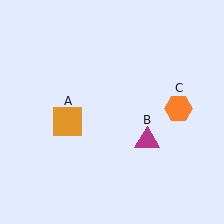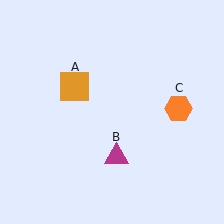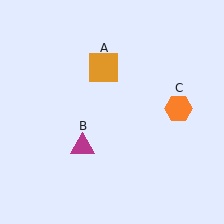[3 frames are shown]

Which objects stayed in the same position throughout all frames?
Orange hexagon (object C) remained stationary.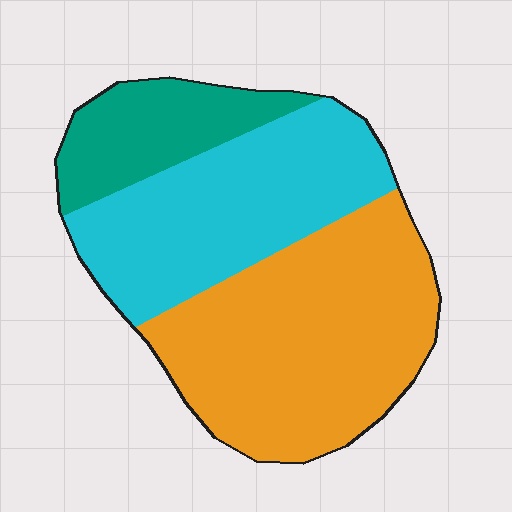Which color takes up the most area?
Orange, at roughly 45%.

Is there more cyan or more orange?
Orange.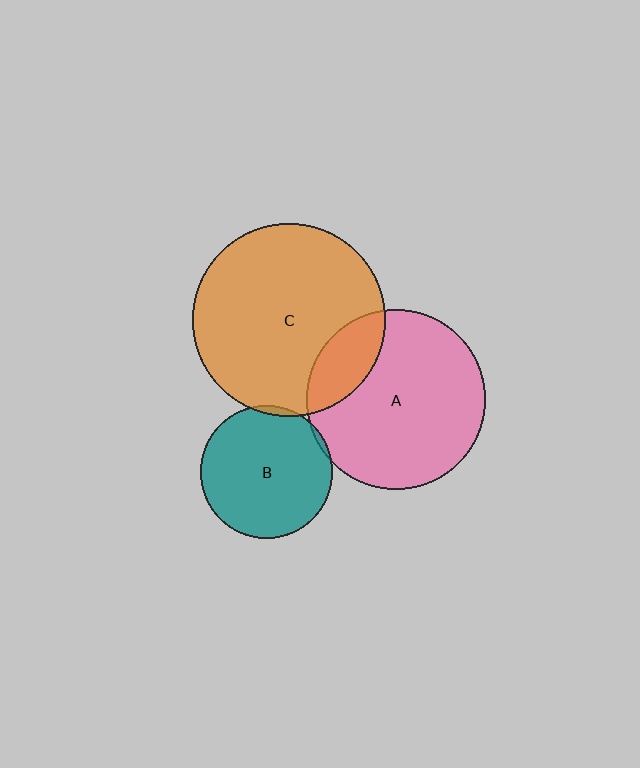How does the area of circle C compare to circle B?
Approximately 2.1 times.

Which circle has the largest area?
Circle C (orange).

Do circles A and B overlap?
Yes.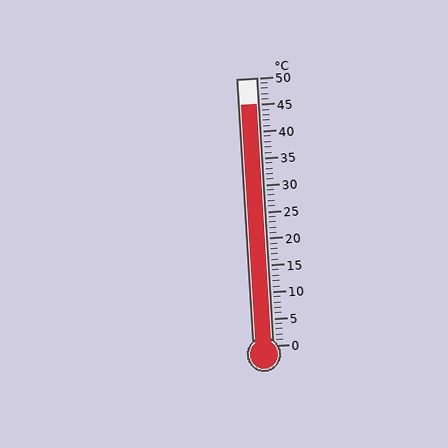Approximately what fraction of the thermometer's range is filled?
The thermometer is filled to approximately 90% of its range.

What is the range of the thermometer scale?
The thermometer scale ranges from 0°C to 50°C.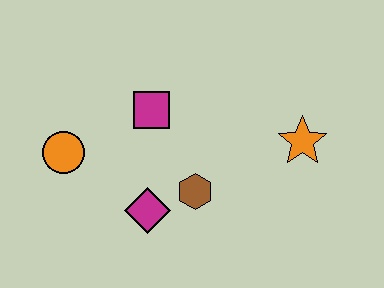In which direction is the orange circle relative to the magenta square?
The orange circle is to the left of the magenta square.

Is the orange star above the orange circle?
Yes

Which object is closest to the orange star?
The brown hexagon is closest to the orange star.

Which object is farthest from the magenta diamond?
The orange star is farthest from the magenta diamond.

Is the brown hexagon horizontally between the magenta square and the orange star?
Yes